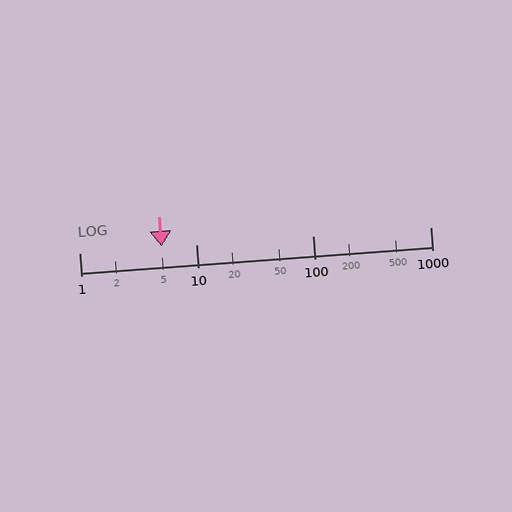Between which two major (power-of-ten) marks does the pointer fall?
The pointer is between 1 and 10.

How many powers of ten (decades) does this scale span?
The scale spans 3 decades, from 1 to 1000.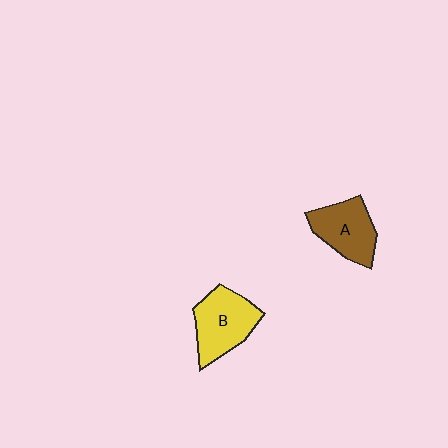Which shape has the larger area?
Shape B (yellow).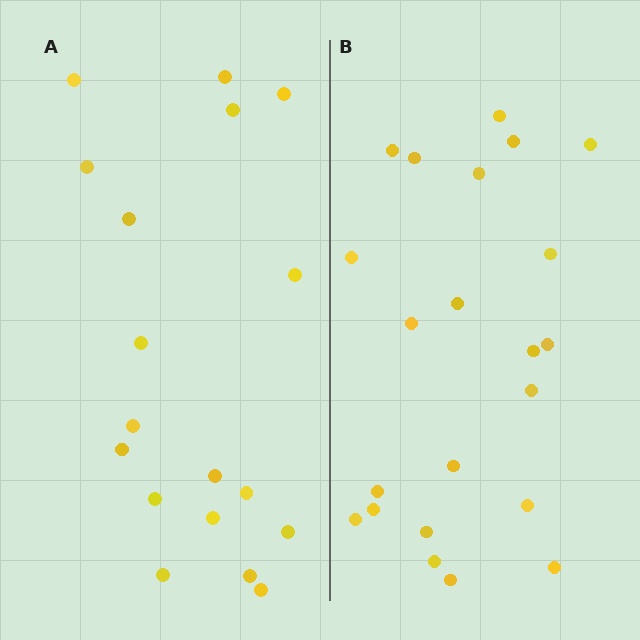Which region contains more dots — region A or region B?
Region B (the right region) has more dots.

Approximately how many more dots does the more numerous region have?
Region B has about 4 more dots than region A.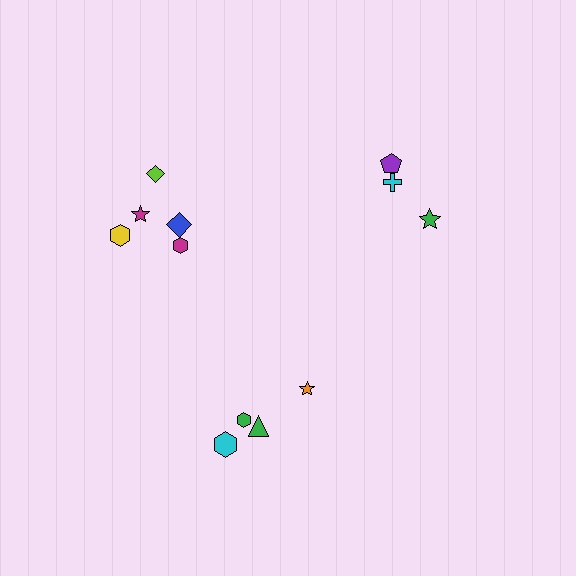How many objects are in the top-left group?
There are 5 objects.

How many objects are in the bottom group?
There are 4 objects.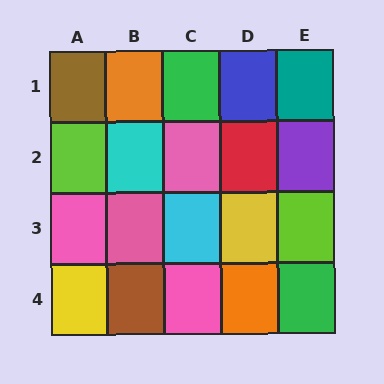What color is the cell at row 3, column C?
Cyan.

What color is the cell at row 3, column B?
Pink.